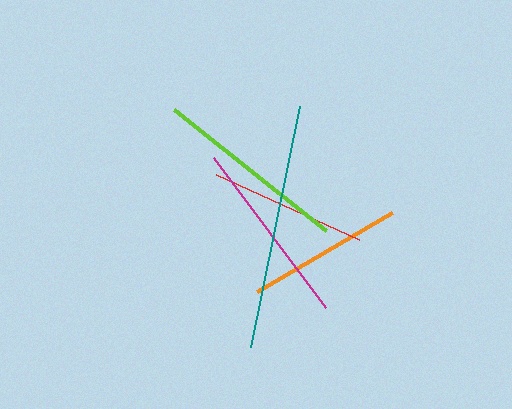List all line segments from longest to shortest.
From longest to shortest: teal, lime, magenta, red, orange.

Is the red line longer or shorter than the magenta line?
The magenta line is longer than the red line.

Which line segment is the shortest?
The orange line is the shortest at approximately 156 pixels.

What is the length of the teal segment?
The teal segment is approximately 246 pixels long.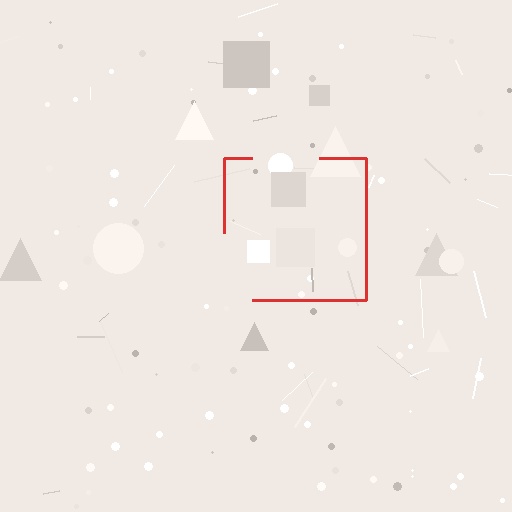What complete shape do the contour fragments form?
The contour fragments form a square.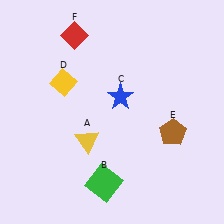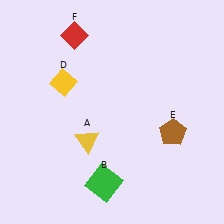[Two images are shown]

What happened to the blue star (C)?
The blue star (C) was removed in Image 2. It was in the top-right area of Image 1.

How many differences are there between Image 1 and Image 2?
There is 1 difference between the two images.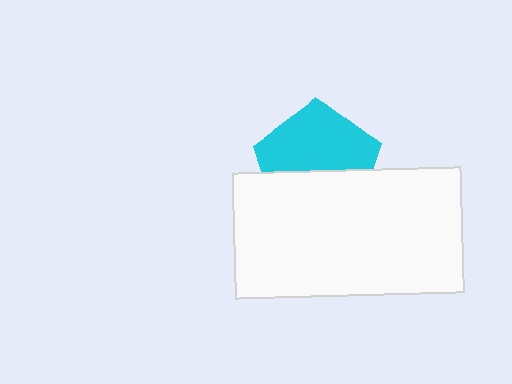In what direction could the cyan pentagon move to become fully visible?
The cyan pentagon could move up. That would shift it out from behind the white rectangle entirely.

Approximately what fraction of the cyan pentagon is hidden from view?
Roughly 44% of the cyan pentagon is hidden behind the white rectangle.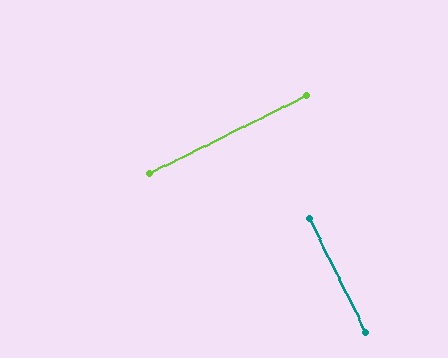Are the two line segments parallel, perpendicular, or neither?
Perpendicular — they meet at approximately 90°.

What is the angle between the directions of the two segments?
Approximately 90 degrees.